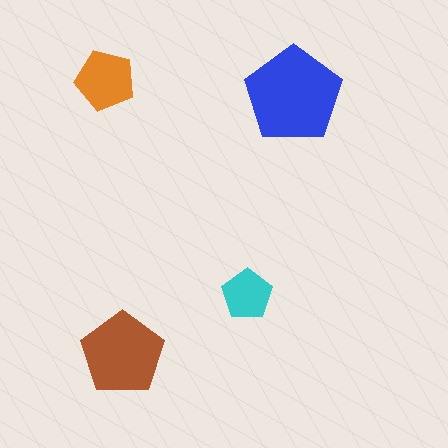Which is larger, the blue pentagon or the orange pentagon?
The blue one.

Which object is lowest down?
The brown pentagon is bottommost.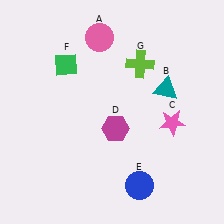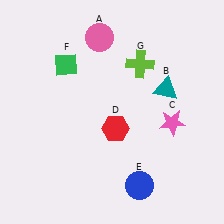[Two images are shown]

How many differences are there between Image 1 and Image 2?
There is 1 difference between the two images.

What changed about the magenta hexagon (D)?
In Image 1, D is magenta. In Image 2, it changed to red.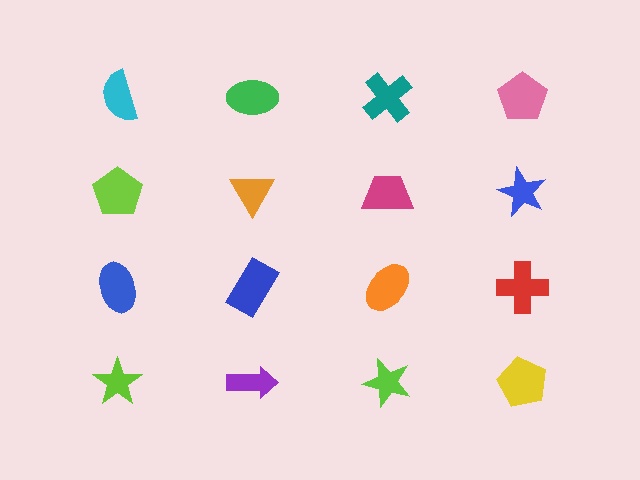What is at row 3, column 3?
An orange ellipse.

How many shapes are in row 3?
4 shapes.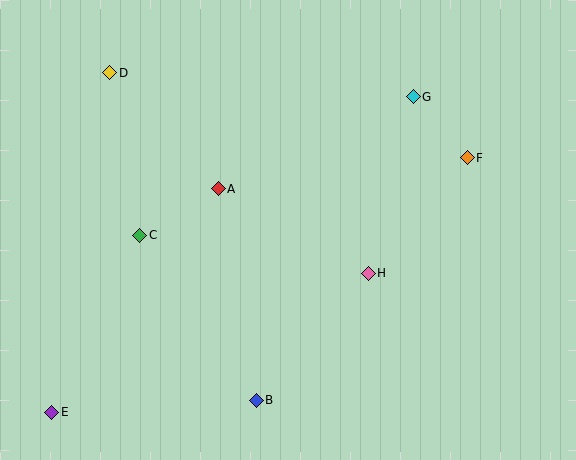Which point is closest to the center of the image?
Point A at (218, 189) is closest to the center.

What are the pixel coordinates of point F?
Point F is at (467, 158).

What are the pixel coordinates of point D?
Point D is at (110, 73).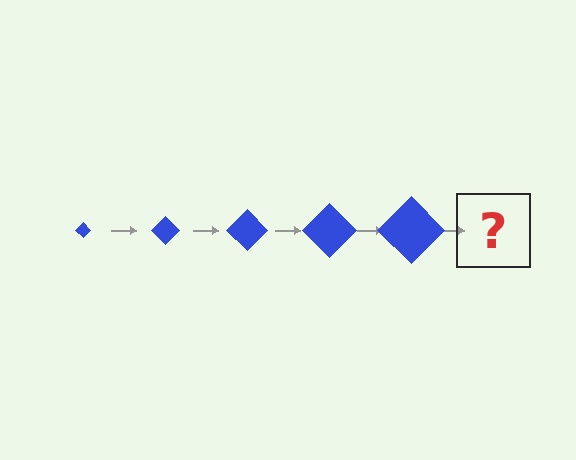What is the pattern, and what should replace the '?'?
The pattern is that the diamond gets progressively larger each step. The '?' should be a blue diamond, larger than the previous one.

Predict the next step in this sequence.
The next step is a blue diamond, larger than the previous one.